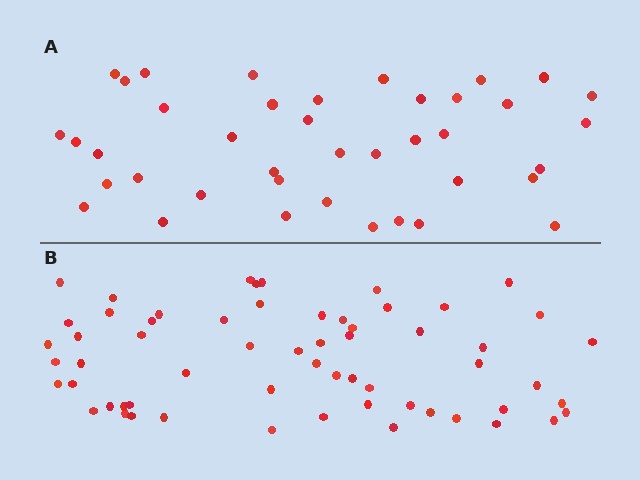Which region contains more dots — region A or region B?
Region B (the bottom region) has more dots.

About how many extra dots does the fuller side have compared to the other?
Region B has approximately 20 more dots than region A.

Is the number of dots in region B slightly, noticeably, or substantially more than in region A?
Region B has substantially more. The ratio is roughly 1.5 to 1.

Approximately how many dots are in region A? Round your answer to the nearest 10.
About 40 dots.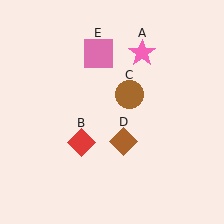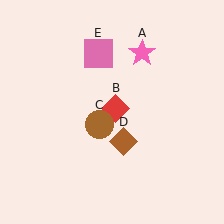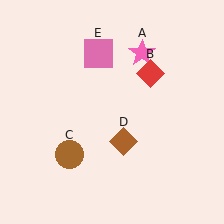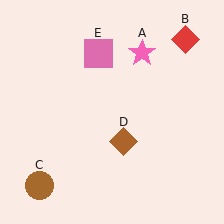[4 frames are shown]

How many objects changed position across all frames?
2 objects changed position: red diamond (object B), brown circle (object C).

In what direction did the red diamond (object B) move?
The red diamond (object B) moved up and to the right.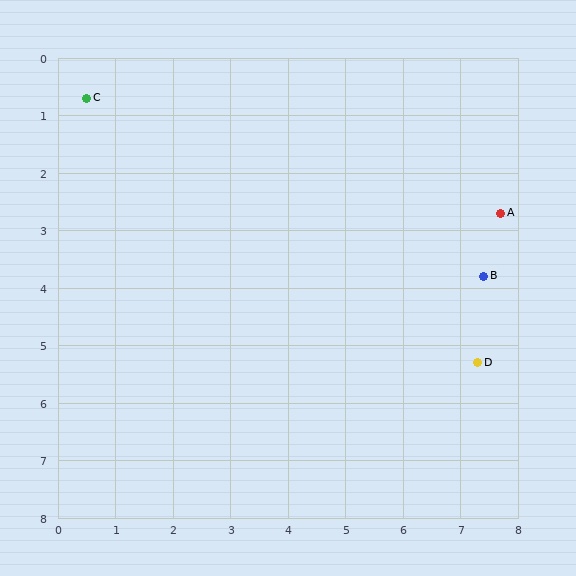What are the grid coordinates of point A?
Point A is at approximately (7.7, 2.7).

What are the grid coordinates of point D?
Point D is at approximately (7.3, 5.3).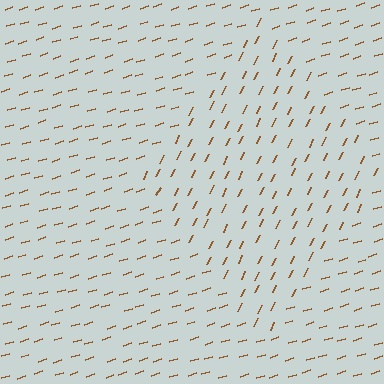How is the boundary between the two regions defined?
The boundary is defined purely by a change in line orientation (approximately 45 degrees difference). All lines are the same color and thickness.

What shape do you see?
I see a diamond.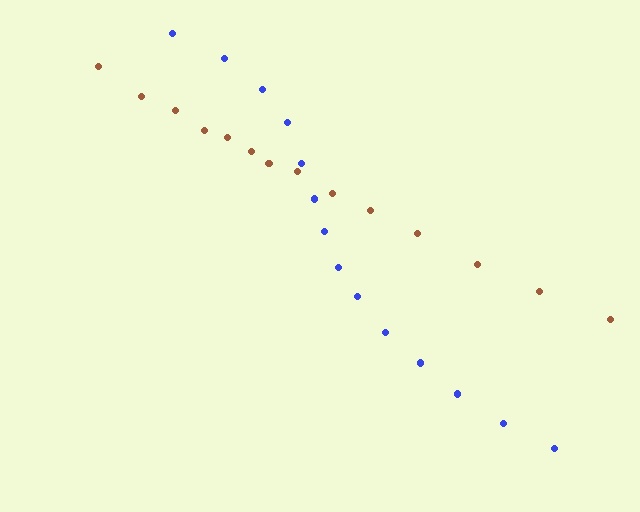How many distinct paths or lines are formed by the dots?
There are 2 distinct paths.